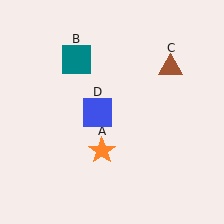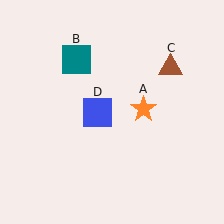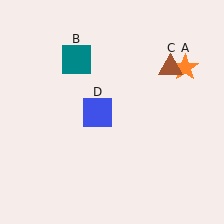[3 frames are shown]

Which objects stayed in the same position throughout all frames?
Teal square (object B) and brown triangle (object C) and blue square (object D) remained stationary.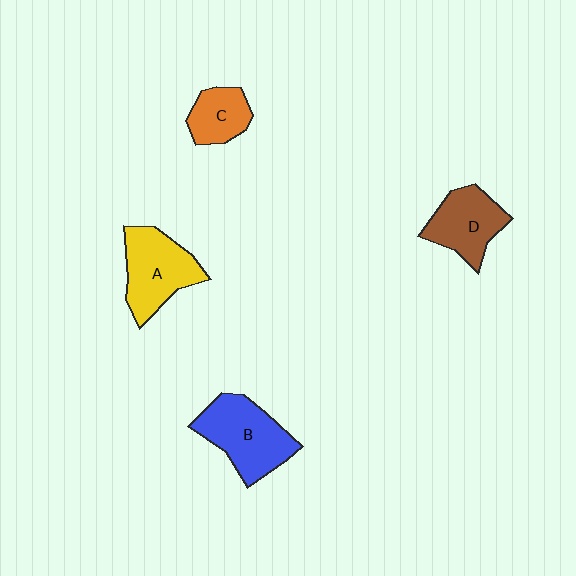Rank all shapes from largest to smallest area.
From largest to smallest: B (blue), A (yellow), D (brown), C (orange).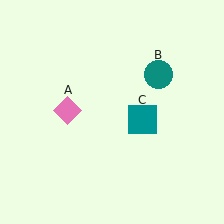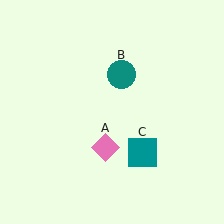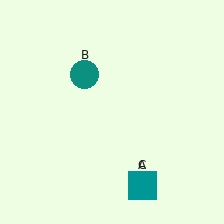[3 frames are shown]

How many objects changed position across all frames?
3 objects changed position: pink diamond (object A), teal circle (object B), teal square (object C).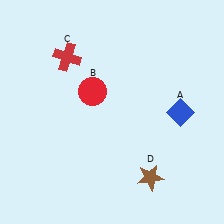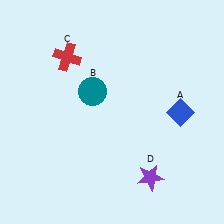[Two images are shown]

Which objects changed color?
B changed from red to teal. D changed from brown to purple.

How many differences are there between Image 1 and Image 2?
There are 2 differences between the two images.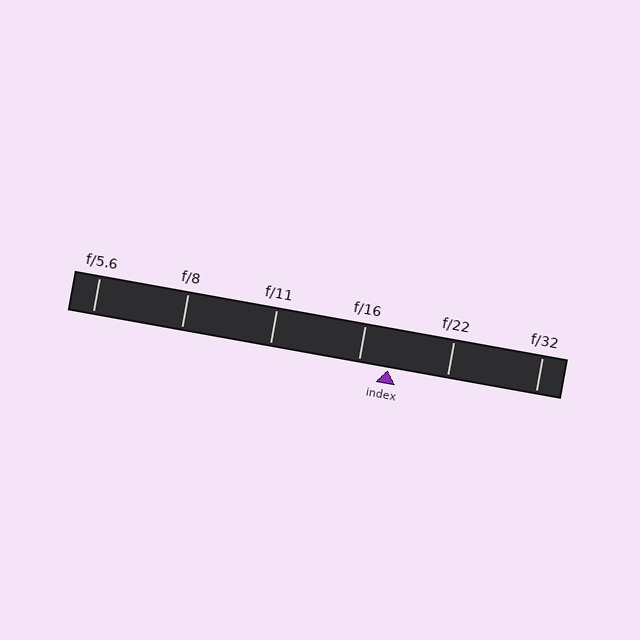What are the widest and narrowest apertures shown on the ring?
The widest aperture shown is f/5.6 and the narrowest is f/32.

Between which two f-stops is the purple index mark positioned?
The index mark is between f/16 and f/22.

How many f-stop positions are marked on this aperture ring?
There are 6 f-stop positions marked.